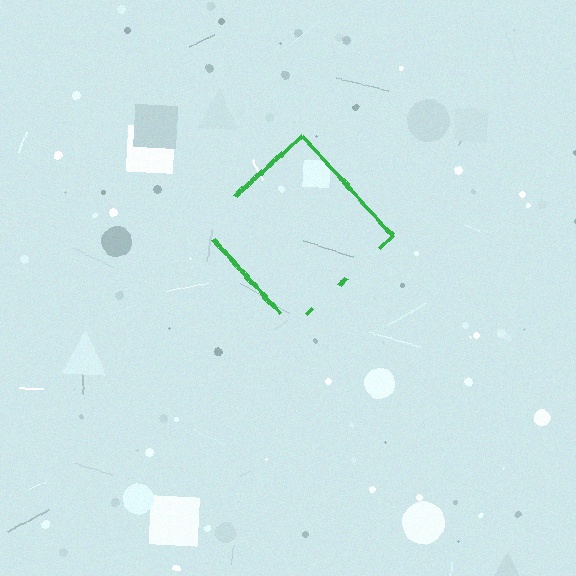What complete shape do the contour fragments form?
The contour fragments form a diamond.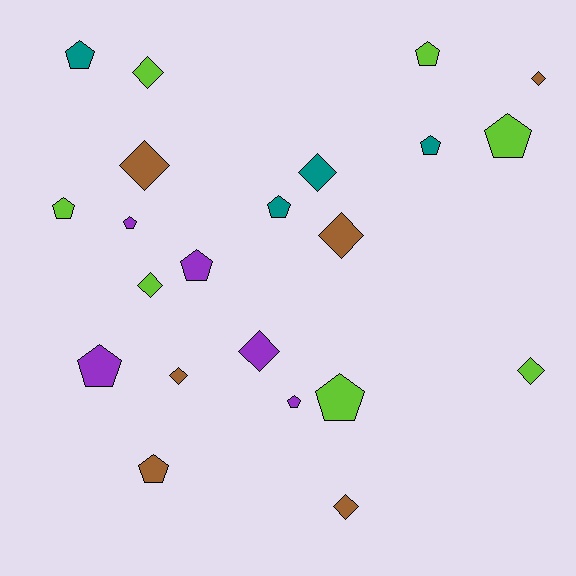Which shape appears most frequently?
Pentagon, with 12 objects.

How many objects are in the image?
There are 22 objects.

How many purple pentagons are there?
There are 4 purple pentagons.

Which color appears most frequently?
Lime, with 7 objects.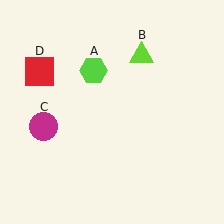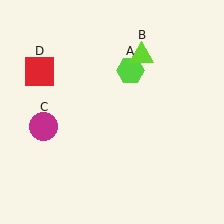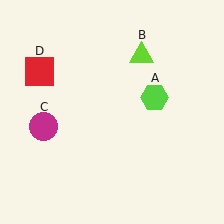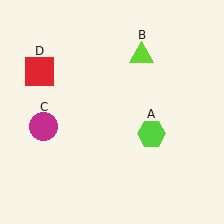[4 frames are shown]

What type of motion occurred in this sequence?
The lime hexagon (object A) rotated clockwise around the center of the scene.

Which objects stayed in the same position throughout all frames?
Lime triangle (object B) and magenta circle (object C) and red square (object D) remained stationary.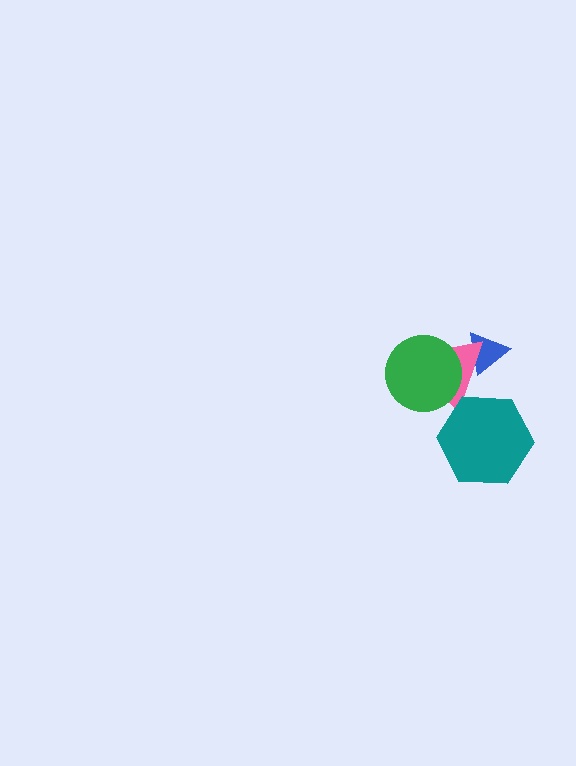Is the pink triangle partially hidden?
Yes, it is partially covered by another shape.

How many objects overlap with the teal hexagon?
1 object overlaps with the teal hexagon.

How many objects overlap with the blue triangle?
1 object overlaps with the blue triangle.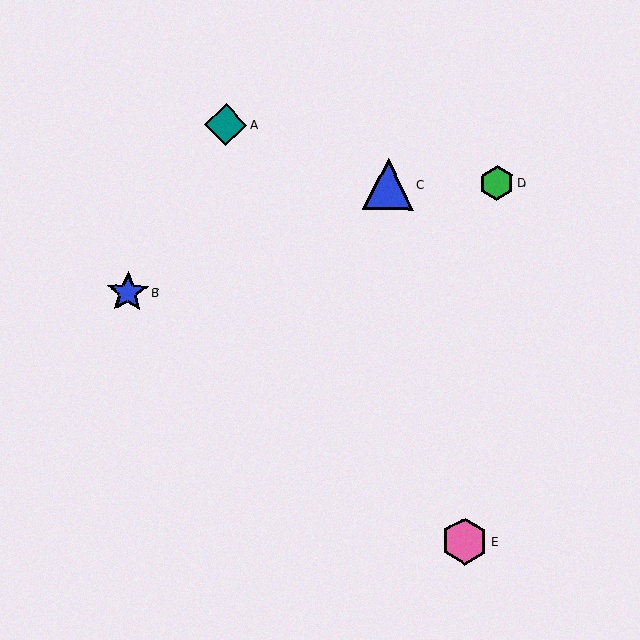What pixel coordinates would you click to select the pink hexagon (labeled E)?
Click at (465, 541) to select the pink hexagon E.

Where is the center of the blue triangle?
The center of the blue triangle is at (388, 184).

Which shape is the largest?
The blue triangle (labeled C) is the largest.